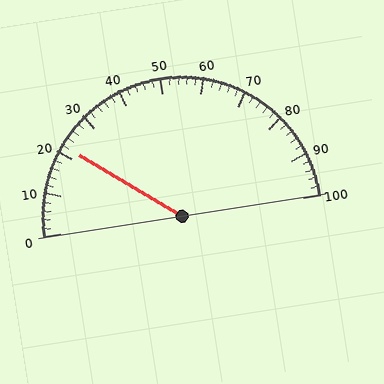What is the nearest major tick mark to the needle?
The nearest major tick mark is 20.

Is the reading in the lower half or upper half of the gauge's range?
The reading is in the lower half of the range (0 to 100).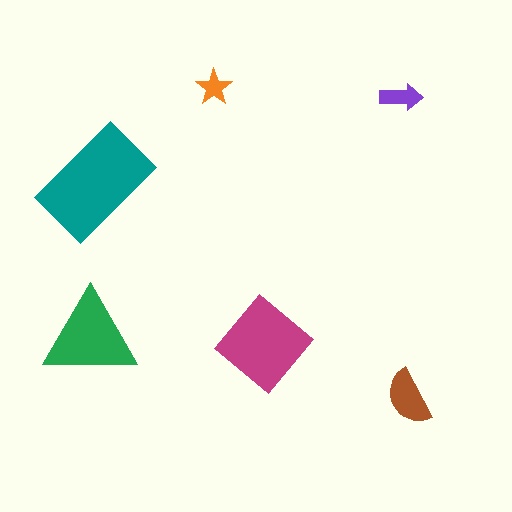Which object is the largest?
The teal rectangle.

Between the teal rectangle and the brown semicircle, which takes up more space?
The teal rectangle.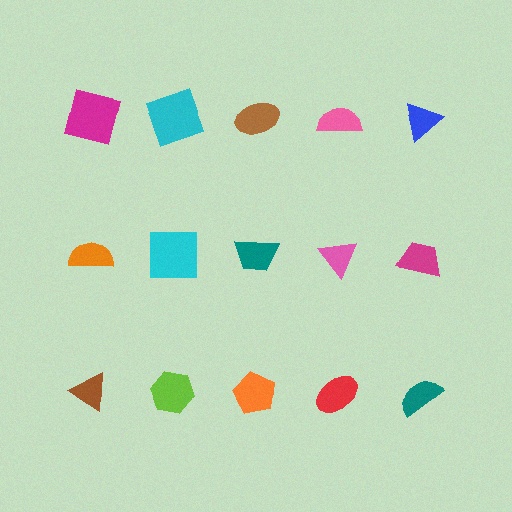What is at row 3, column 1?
A brown triangle.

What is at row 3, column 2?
A lime hexagon.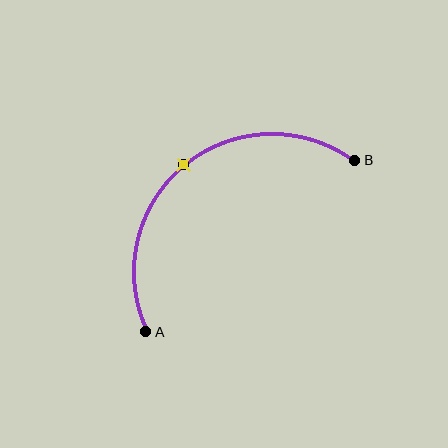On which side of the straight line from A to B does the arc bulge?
The arc bulges above and to the left of the straight line connecting A and B.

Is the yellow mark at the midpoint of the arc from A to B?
Yes. The yellow mark lies on the arc at equal arc-length from both A and B — it is the arc midpoint.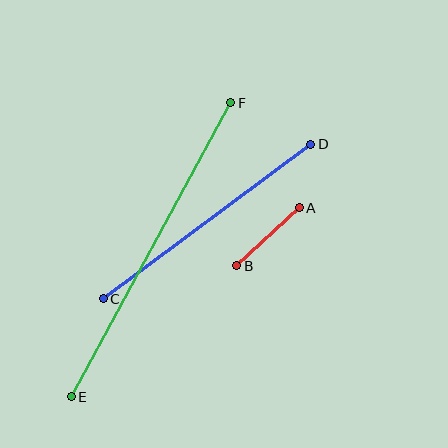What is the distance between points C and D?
The distance is approximately 259 pixels.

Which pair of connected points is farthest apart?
Points E and F are farthest apart.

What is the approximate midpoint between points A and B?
The midpoint is at approximately (268, 237) pixels.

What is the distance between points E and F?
The distance is approximately 334 pixels.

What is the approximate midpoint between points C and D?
The midpoint is at approximately (207, 221) pixels.